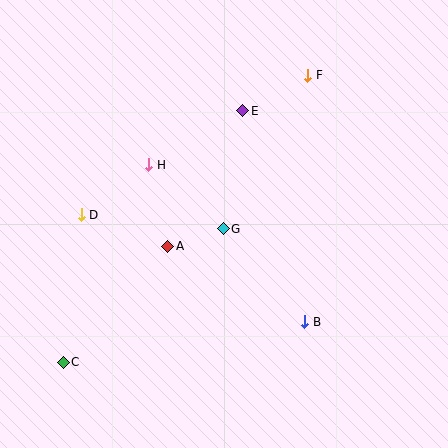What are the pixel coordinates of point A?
Point A is at (168, 246).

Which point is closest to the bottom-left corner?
Point C is closest to the bottom-left corner.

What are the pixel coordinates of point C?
Point C is at (63, 362).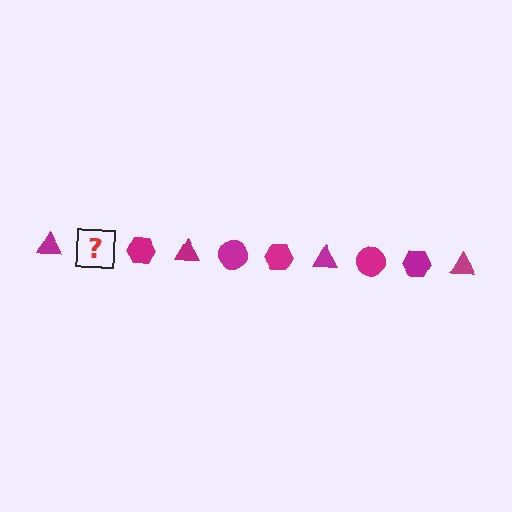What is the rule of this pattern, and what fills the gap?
The rule is that the pattern cycles through triangle, circle, hexagon shapes in magenta. The gap should be filled with a magenta circle.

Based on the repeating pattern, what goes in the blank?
The blank should be a magenta circle.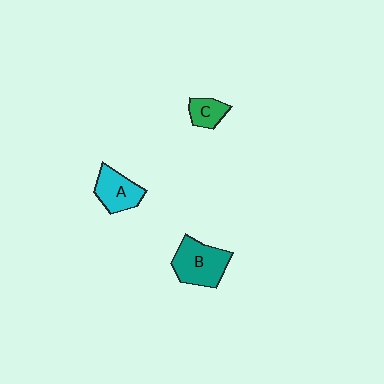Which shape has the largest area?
Shape B (teal).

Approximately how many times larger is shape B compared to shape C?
Approximately 2.1 times.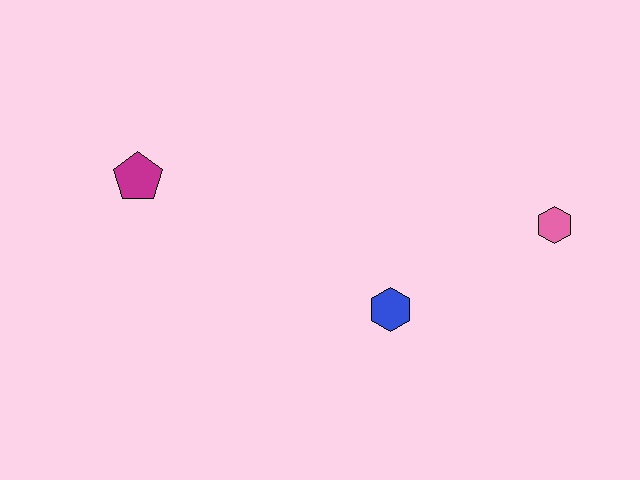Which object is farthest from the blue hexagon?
The magenta pentagon is farthest from the blue hexagon.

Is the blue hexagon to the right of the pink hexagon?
No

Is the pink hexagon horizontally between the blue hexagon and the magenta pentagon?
No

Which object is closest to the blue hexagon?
The pink hexagon is closest to the blue hexagon.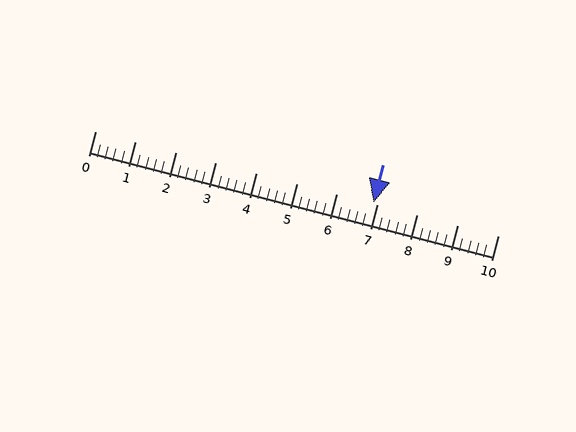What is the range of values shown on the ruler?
The ruler shows values from 0 to 10.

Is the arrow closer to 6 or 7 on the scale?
The arrow is closer to 7.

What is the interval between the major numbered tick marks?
The major tick marks are spaced 1 units apart.